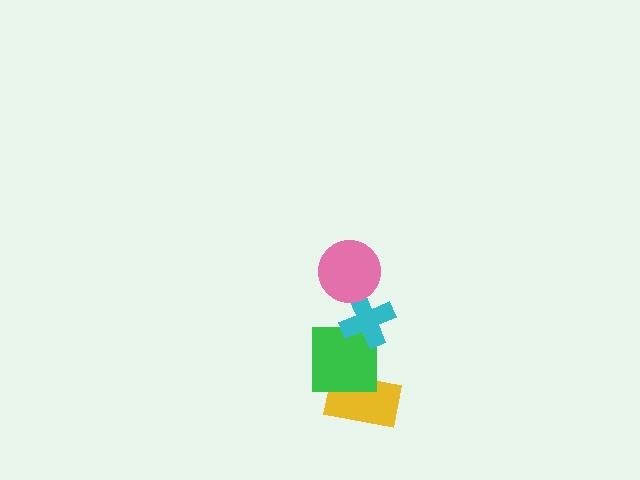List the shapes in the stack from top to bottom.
From top to bottom: the pink circle, the cyan cross, the green square, the yellow rectangle.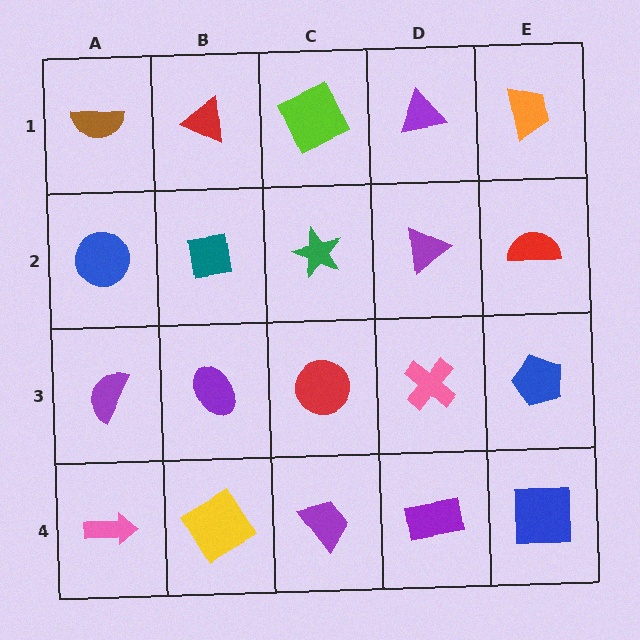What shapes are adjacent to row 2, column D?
A purple triangle (row 1, column D), a pink cross (row 3, column D), a green star (row 2, column C), a red semicircle (row 2, column E).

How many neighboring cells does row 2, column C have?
4.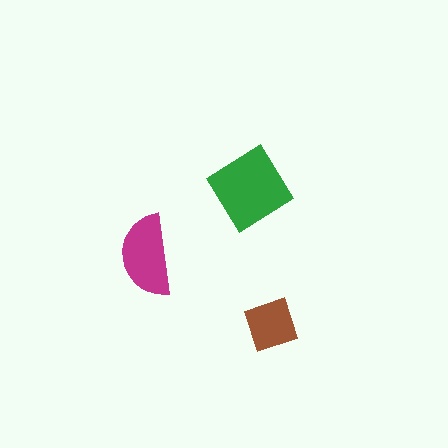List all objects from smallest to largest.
The brown diamond, the magenta semicircle, the green diamond.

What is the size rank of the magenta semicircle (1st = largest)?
2nd.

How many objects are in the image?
There are 3 objects in the image.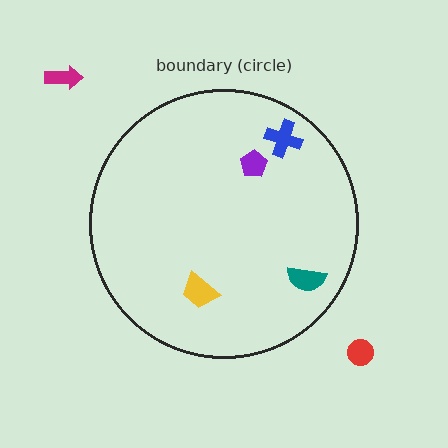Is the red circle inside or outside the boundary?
Outside.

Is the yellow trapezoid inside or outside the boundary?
Inside.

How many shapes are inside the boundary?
4 inside, 2 outside.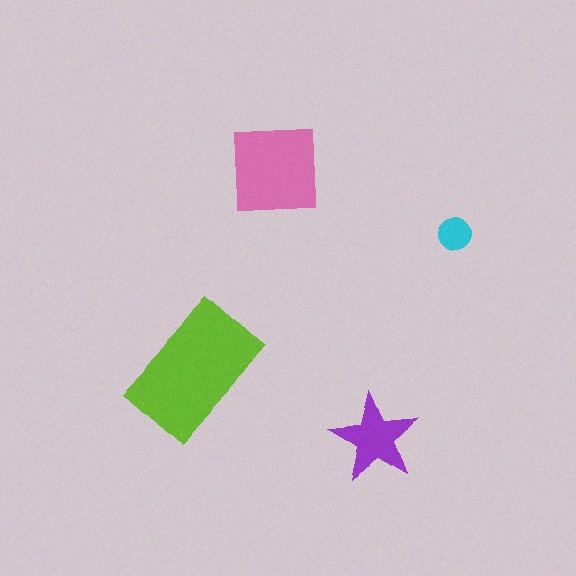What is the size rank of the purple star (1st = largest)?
3rd.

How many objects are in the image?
There are 4 objects in the image.